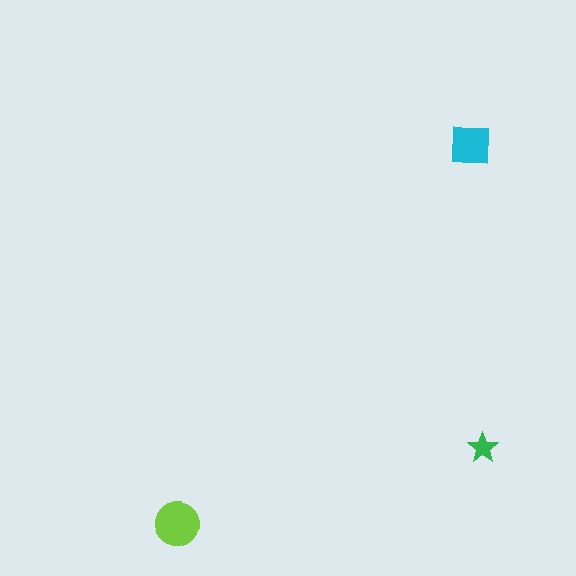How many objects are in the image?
There are 3 objects in the image.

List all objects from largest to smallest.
The lime circle, the cyan square, the green star.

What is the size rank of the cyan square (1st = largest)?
2nd.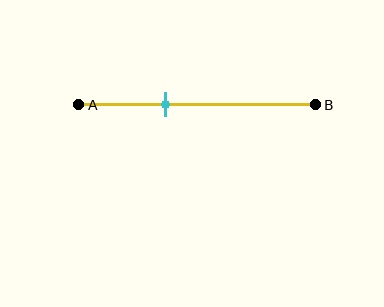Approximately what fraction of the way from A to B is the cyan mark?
The cyan mark is approximately 35% of the way from A to B.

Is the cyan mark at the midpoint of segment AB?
No, the mark is at about 35% from A, not at the 50% midpoint.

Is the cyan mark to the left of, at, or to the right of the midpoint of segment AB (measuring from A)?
The cyan mark is to the left of the midpoint of segment AB.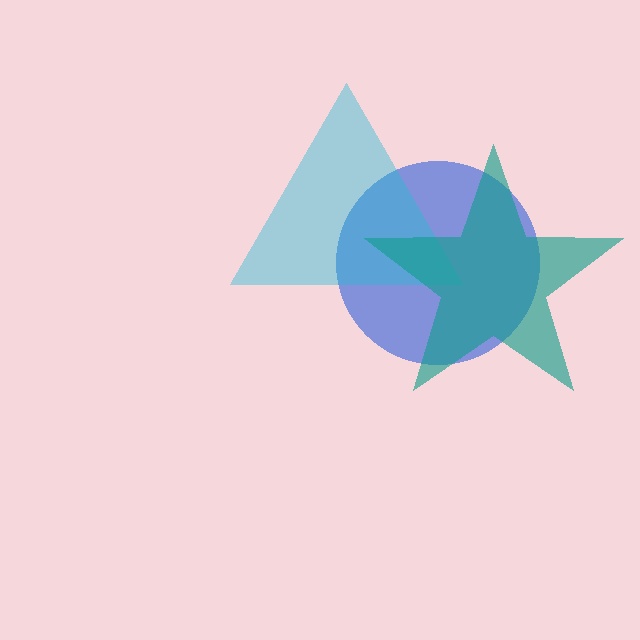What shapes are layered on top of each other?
The layered shapes are: a blue circle, a cyan triangle, a teal star.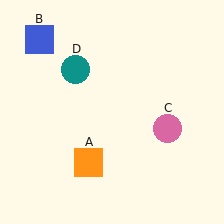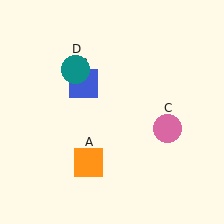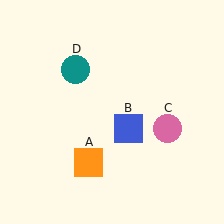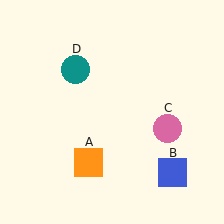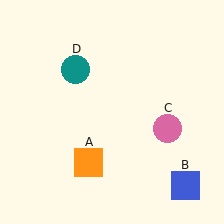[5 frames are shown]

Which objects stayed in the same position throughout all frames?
Orange square (object A) and pink circle (object C) and teal circle (object D) remained stationary.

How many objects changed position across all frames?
1 object changed position: blue square (object B).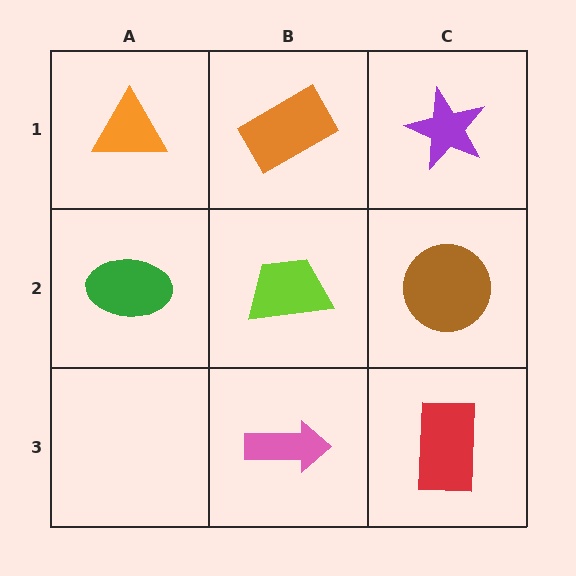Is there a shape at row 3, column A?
No, that cell is empty.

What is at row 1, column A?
An orange triangle.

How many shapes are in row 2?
3 shapes.